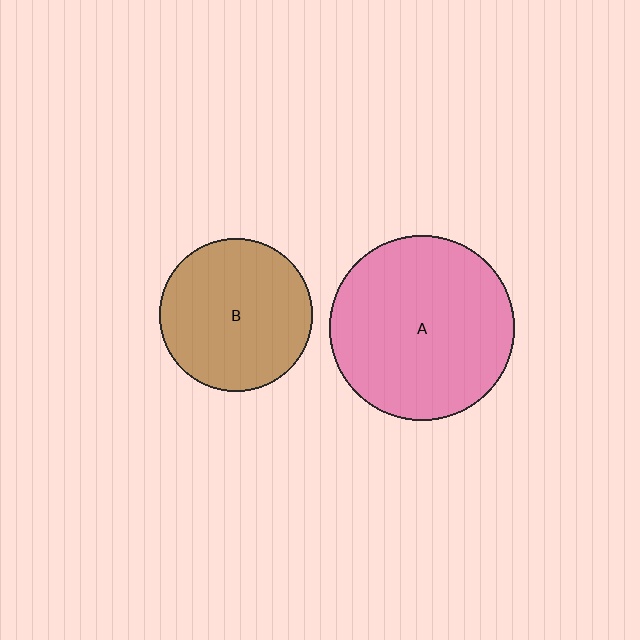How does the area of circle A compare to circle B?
Approximately 1.5 times.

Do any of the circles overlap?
No, none of the circles overlap.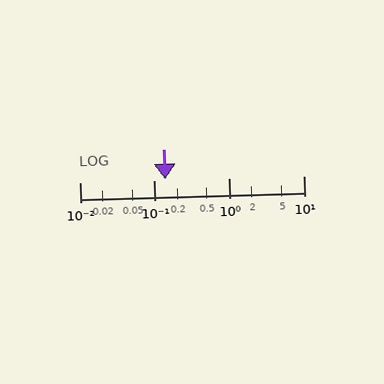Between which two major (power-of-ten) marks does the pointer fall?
The pointer is between 0.1 and 1.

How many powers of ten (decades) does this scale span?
The scale spans 3 decades, from 0.01 to 10.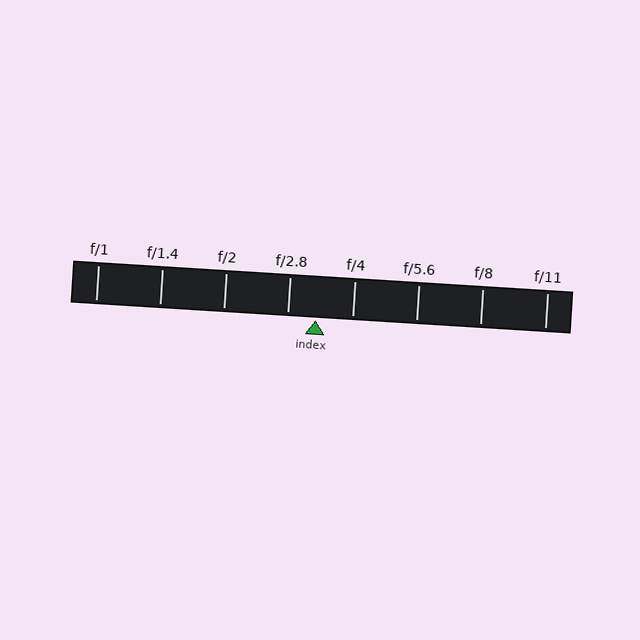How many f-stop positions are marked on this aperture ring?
There are 8 f-stop positions marked.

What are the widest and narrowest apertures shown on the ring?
The widest aperture shown is f/1 and the narrowest is f/11.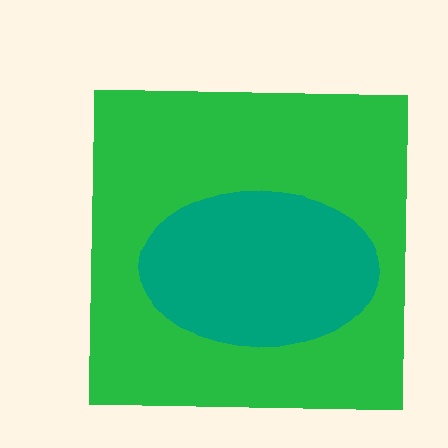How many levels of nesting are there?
2.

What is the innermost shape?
The teal ellipse.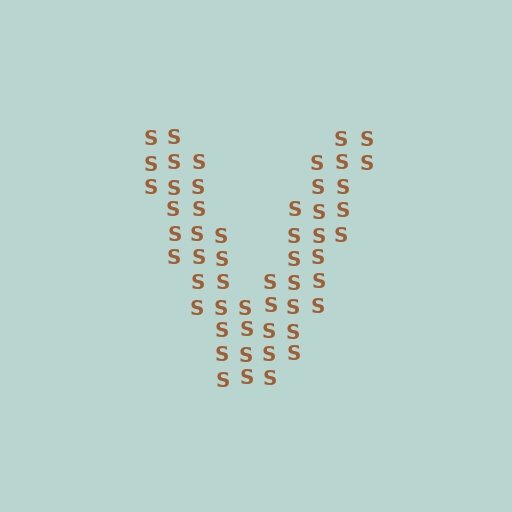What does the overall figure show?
The overall figure shows the letter V.